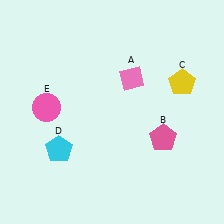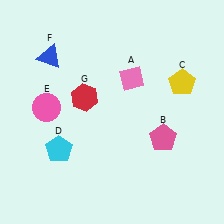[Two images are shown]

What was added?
A blue triangle (F), a red hexagon (G) were added in Image 2.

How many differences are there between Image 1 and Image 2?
There are 2 differences between the two images.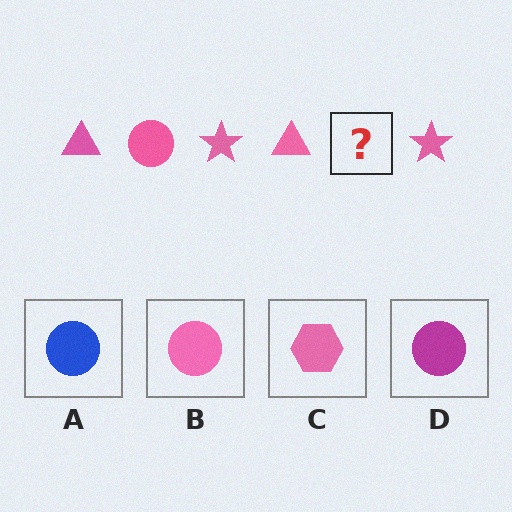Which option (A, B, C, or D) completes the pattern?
B.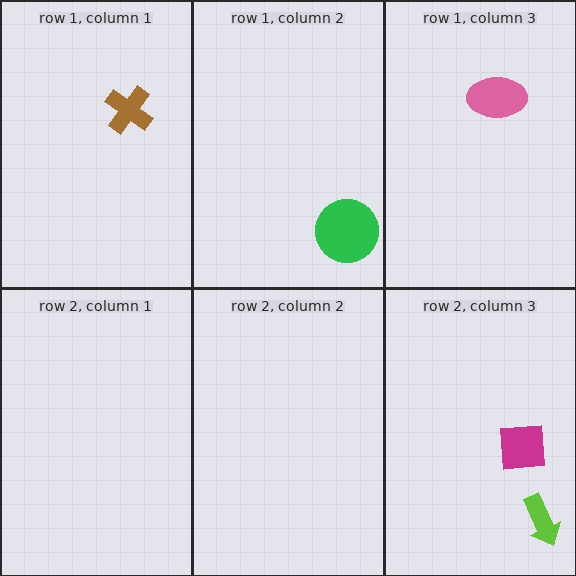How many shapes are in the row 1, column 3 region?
1.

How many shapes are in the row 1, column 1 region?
1.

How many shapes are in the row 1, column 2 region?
1.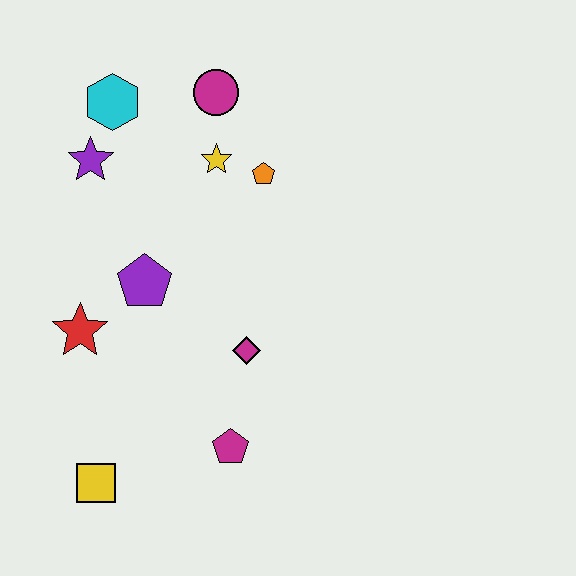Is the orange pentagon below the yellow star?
Yes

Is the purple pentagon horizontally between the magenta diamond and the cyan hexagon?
Yes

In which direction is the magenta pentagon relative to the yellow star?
The magenta pentagon is below the yellow star.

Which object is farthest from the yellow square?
The magenta circle is farthest from the yellow square.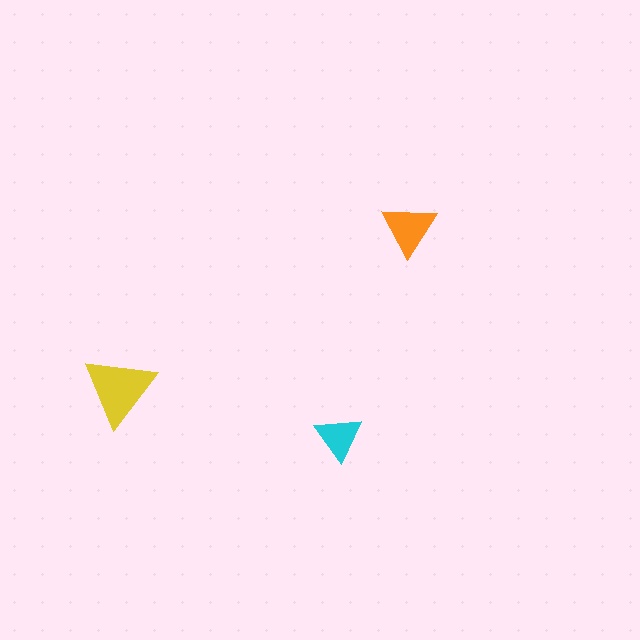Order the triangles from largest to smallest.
the yellow one, the orange one, the cyan one.